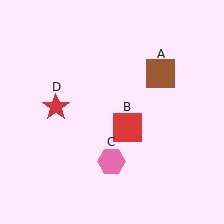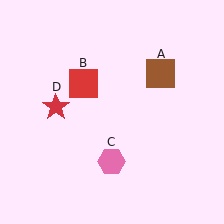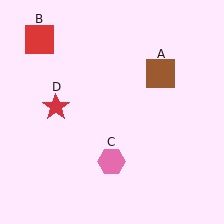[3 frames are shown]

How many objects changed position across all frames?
1 object changed position: red square (object B).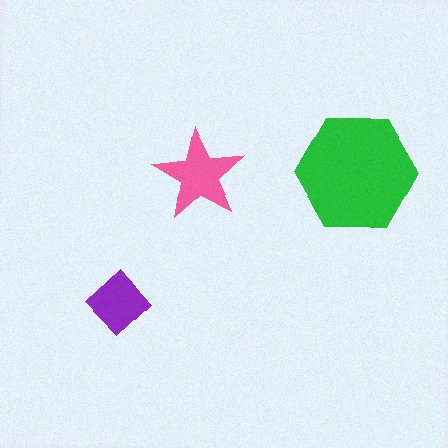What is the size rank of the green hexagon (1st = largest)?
1st.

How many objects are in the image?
There are 3 objects in the image.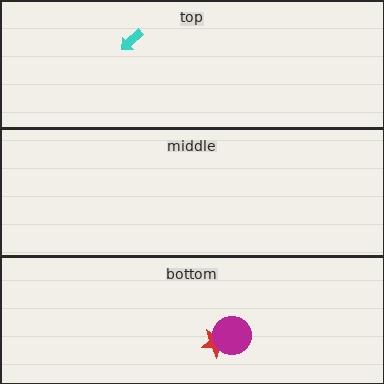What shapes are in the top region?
The cyan arrow.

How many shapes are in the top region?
1.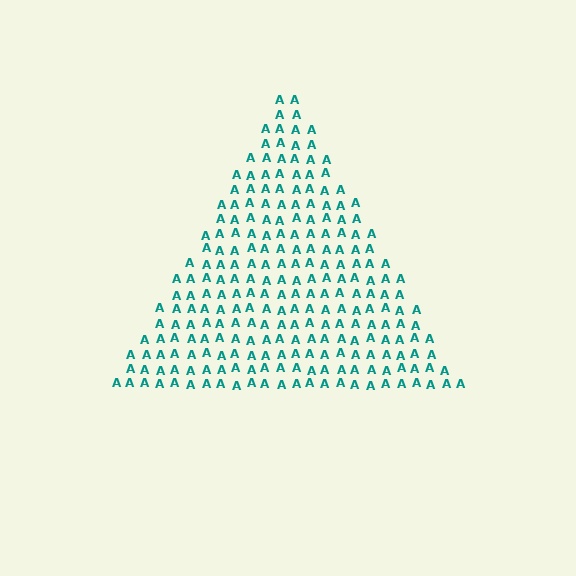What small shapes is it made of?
It is made of small letter A's.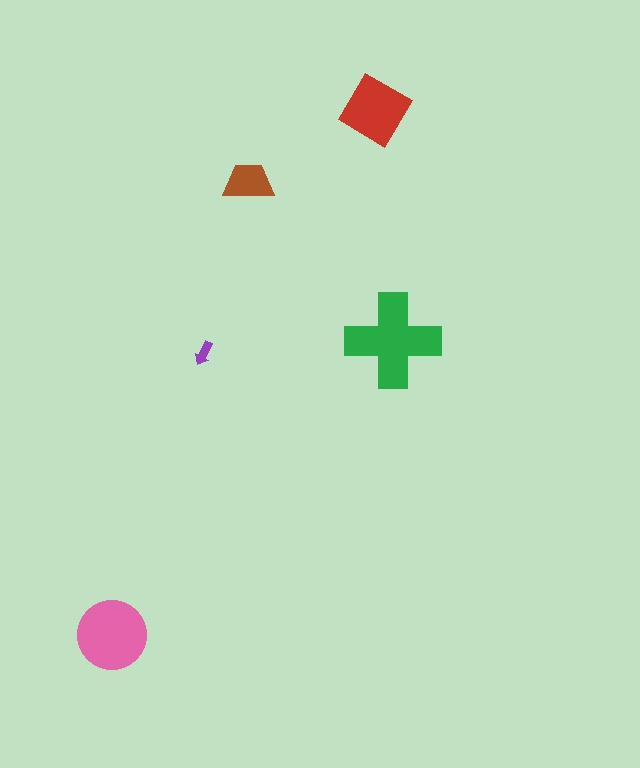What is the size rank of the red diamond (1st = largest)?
3rd.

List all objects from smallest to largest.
The purple arrow, the brown trapezoid, the red diamond, the pink circle, the green cross.